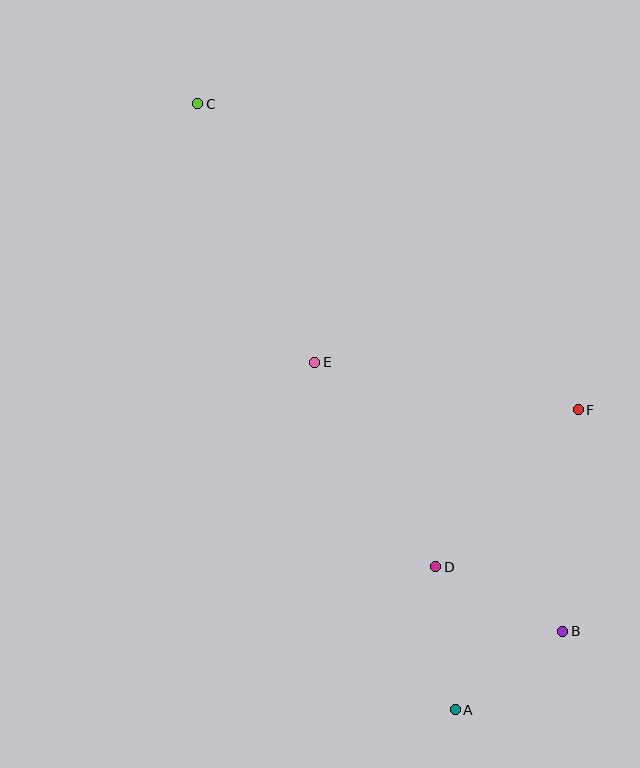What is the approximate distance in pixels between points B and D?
The distance between B and D is approximately 143 pixels.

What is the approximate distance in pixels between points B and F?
The distance between B and F is approximately 222 pixels.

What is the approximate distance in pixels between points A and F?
The distance between A and F is approximately 324 pixels.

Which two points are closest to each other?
Points A and B are closest to each other.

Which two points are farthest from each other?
Points A and C are farthest from each other.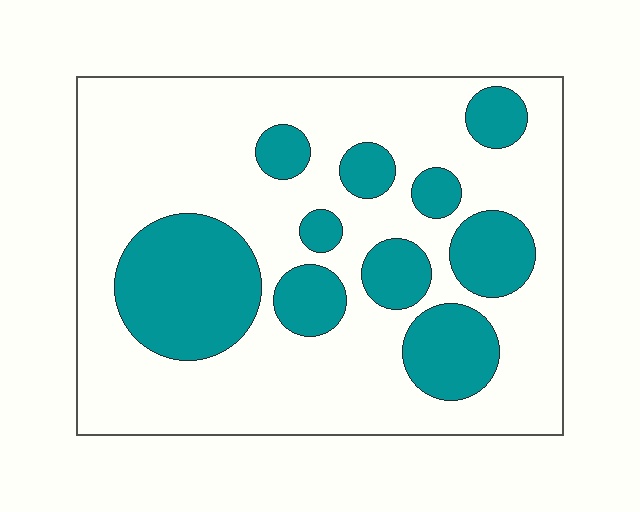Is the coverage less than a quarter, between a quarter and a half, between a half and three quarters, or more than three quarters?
Between a quarter and a half.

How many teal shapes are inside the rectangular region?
10.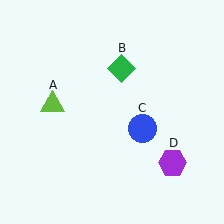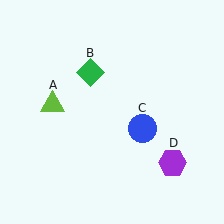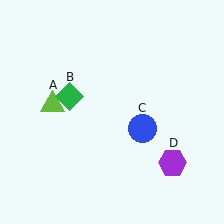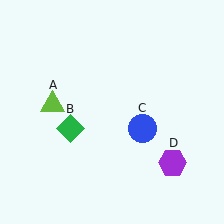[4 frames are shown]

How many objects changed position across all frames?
1 object changed position: green diamond (object B).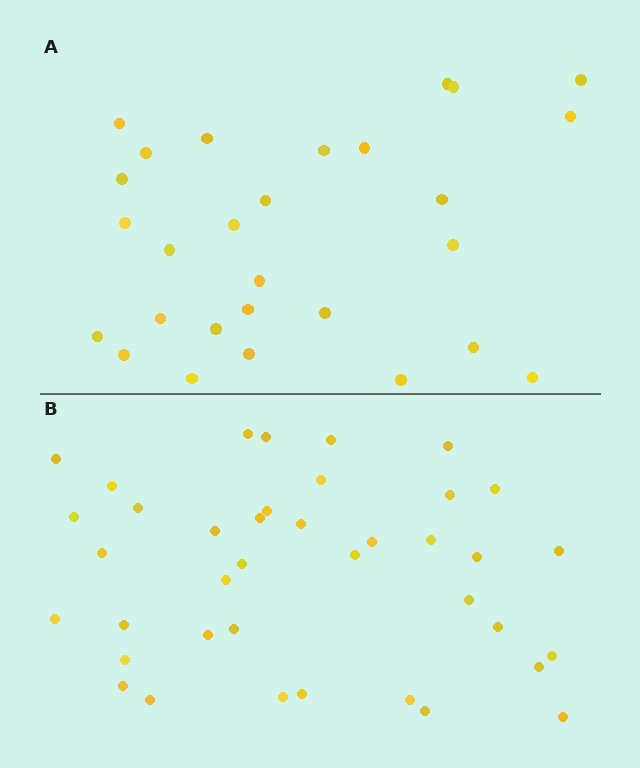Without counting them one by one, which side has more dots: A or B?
Region B (the bottom region) has more dots.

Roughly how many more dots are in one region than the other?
Region B has roughly 12 or so more dots than region A.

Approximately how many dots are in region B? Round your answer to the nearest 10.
About 40 dots. (The exact count is 39, which rounds to 40.)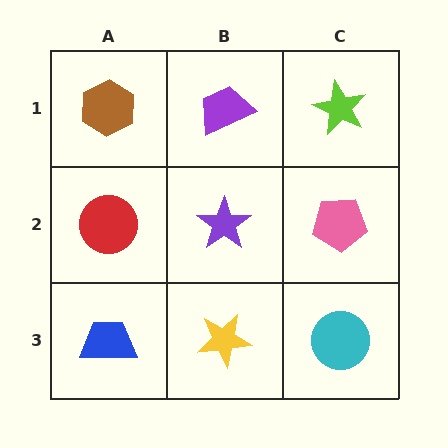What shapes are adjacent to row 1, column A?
A red circle (row 2, column A), a purple trapezoid (row 1, column B).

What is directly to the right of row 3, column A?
A yellow star.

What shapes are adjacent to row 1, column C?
A pink pentagon (row 2, column C), a purple trapezoid (row 1, column B).